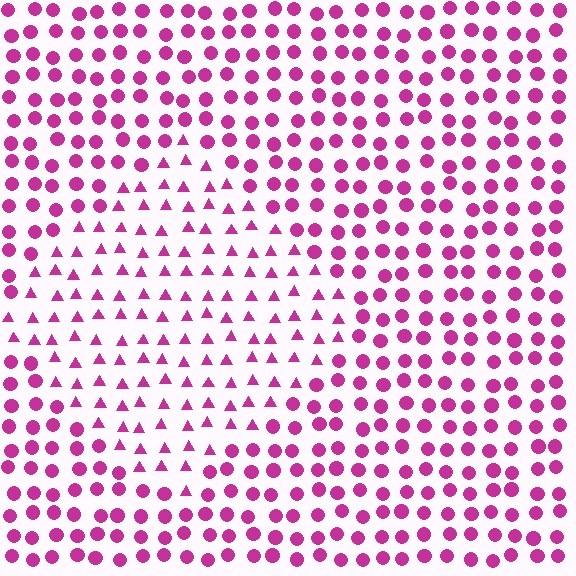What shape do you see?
I see a diamond.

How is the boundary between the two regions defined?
The boundary is defined by a change in element shape: triangles inside vs. circles outside. All elements share the same color and spacing.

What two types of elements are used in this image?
The image uses triangles inside the diamond region and circles outside it.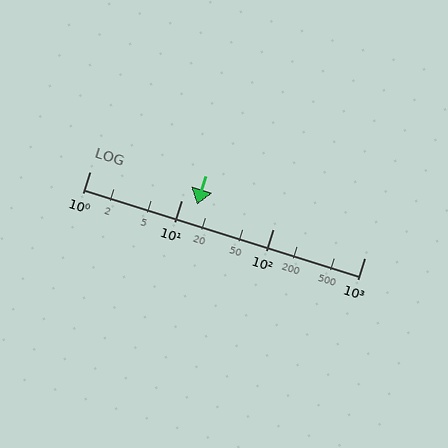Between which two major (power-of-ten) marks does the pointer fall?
The pointer is between 10 and 100.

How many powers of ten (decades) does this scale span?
The scale spans 3 decades, from 1 to 1000.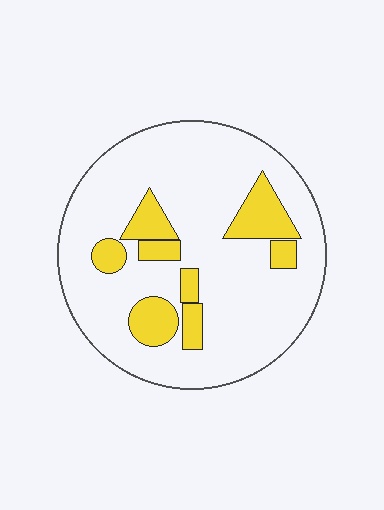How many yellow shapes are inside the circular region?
8.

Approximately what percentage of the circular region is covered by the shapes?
Approximately 20%.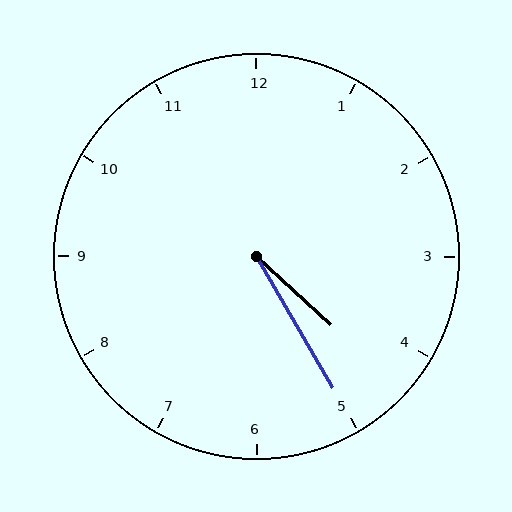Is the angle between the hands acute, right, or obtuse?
It is acute.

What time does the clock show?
4:25.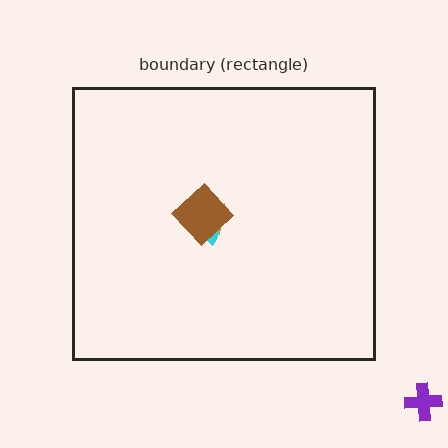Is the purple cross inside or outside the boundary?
Outside.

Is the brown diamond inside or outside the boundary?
Inside.